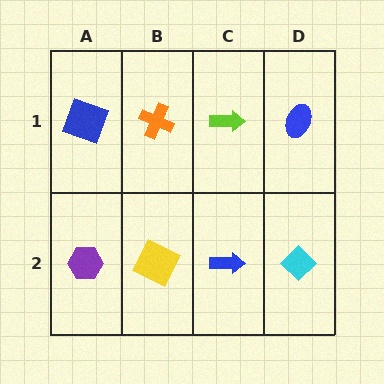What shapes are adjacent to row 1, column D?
A cyan diamond (row 2, column D), a lime arrow (row 1, column C).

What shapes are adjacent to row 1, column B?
A yellow square (row 2, column B), a blue square (row 1, column A), a lime arrow (row 1, column C).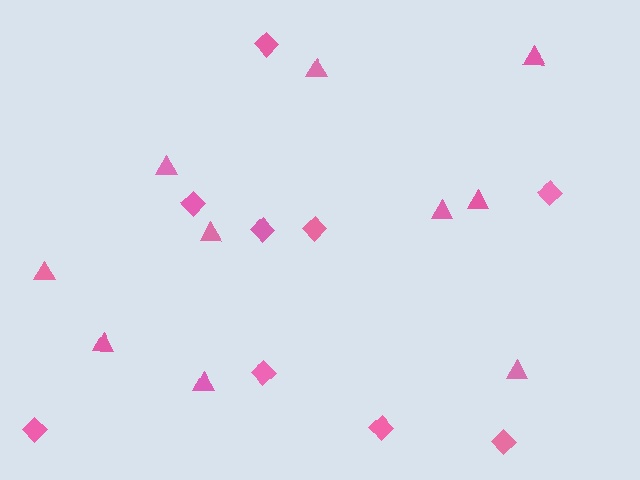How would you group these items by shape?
There are 2 groups: one group of diamonds (9) and one group of triangles (10).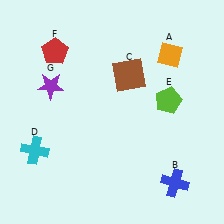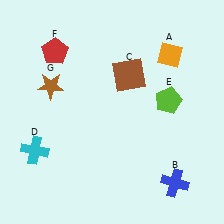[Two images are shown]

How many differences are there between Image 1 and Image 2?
There is 1 difference between the two images.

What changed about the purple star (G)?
In Image 1, G is purple. In Image 2, it changed to brown.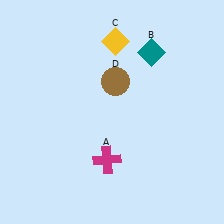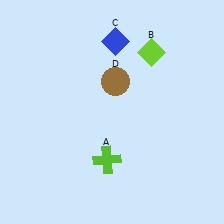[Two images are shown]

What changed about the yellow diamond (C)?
In Image 1, C is yellow. In Image 2, it changed to blue.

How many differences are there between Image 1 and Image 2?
There are 3 differences between the two images.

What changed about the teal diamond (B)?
In Image 1, B is teal. In Image 2, it changed to lime.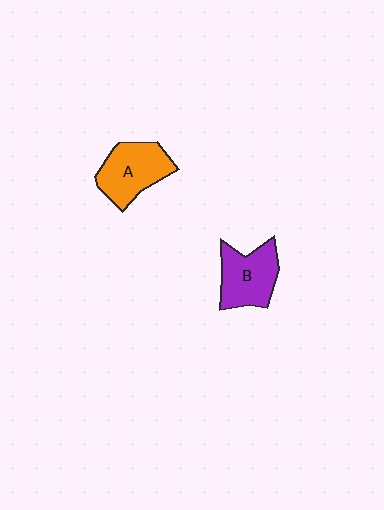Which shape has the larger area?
Shape A (orange).